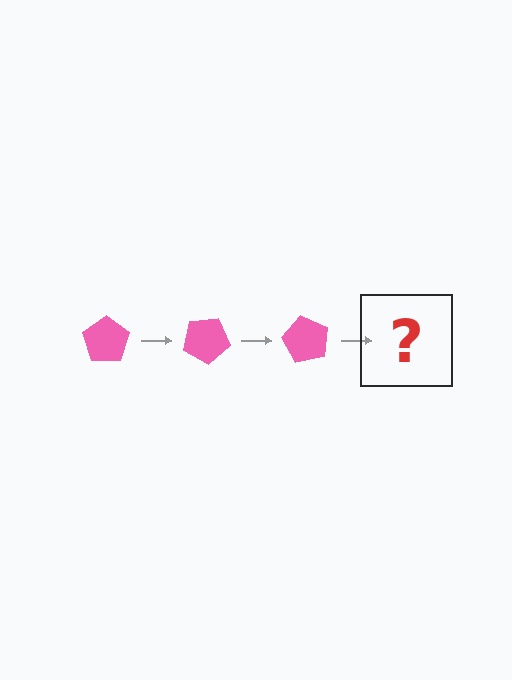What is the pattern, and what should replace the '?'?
The pattern is that the pentagon rotates 30 degrees each step. The '?' should be a pink pentagon rotated 90 degrees.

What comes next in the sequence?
The next element should be a pink pentagon rotated 90 degrees.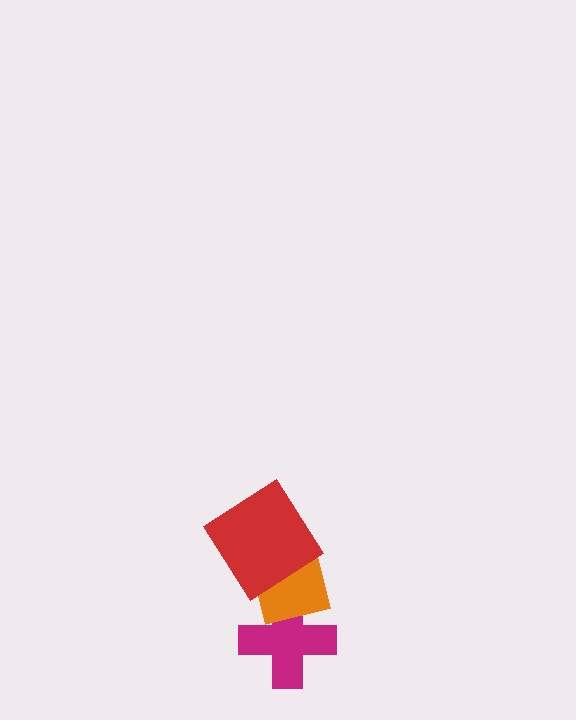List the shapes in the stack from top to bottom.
From top to bottom: the red diamond, the orange square, the magenta cross.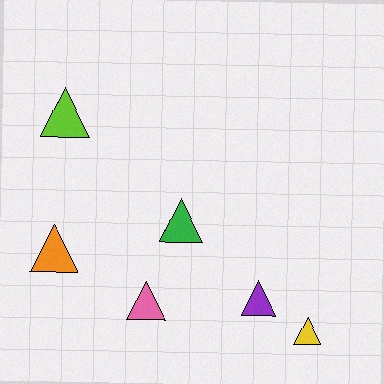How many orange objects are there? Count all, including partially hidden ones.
There is 1 orange object.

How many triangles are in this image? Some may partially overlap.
There are 6 triangles.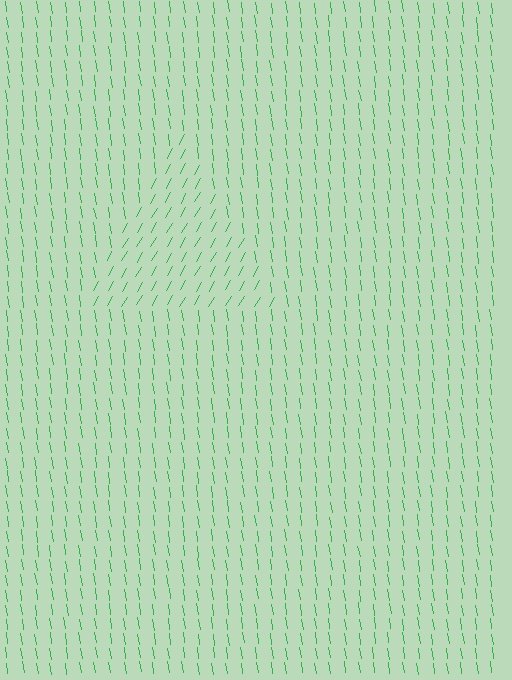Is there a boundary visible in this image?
Yes, there is a texture boundary formed by a change in line orientation.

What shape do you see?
I see a triangle.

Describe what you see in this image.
The image is filled with small green line segments. A triangle region in the image has lines oriented differently from the surrounding lines, creating a visible texture boundary.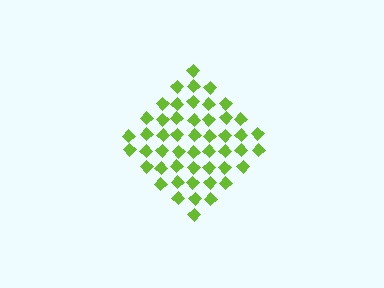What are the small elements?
The small elements are diamonds.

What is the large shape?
The large shape is a diamond.